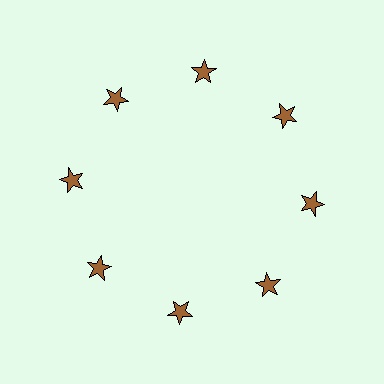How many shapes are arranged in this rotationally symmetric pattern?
There are 8 shapes, arranged in 8 groups of 1.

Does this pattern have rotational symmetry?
Yes, this pattern has 8-fold rotational symmetry. It looks the same after rotating 45 degrees around the center.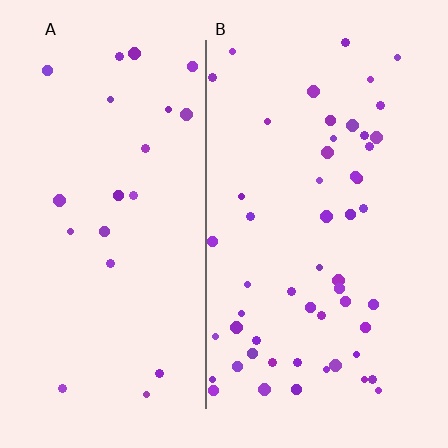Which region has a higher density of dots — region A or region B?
B (the right).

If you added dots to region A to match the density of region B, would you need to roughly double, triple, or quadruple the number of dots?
Approximately double.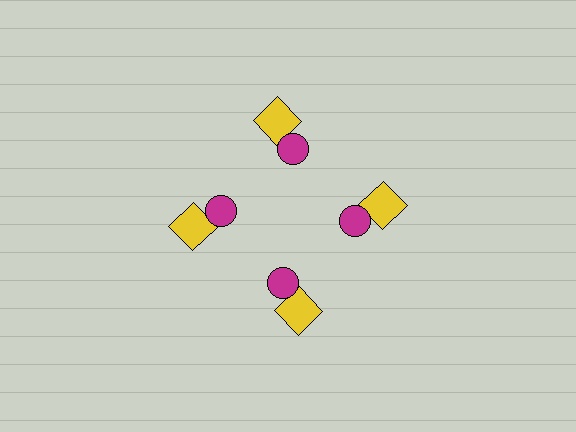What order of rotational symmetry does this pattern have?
This pattern has 4-fold rotational symmetry.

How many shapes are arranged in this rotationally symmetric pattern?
There are 8 shapes, arranged in 4 groups of 2.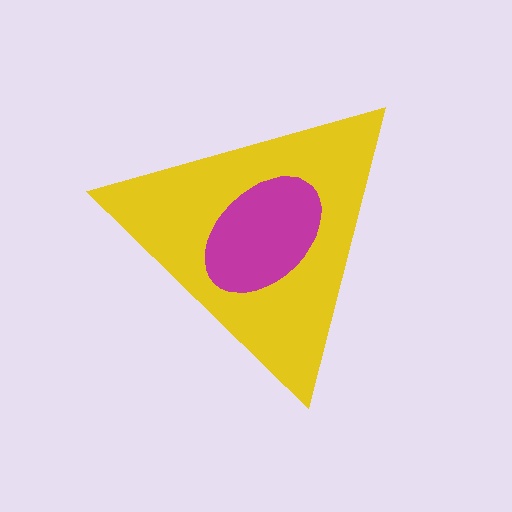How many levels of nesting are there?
2.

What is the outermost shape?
The yellow triangle.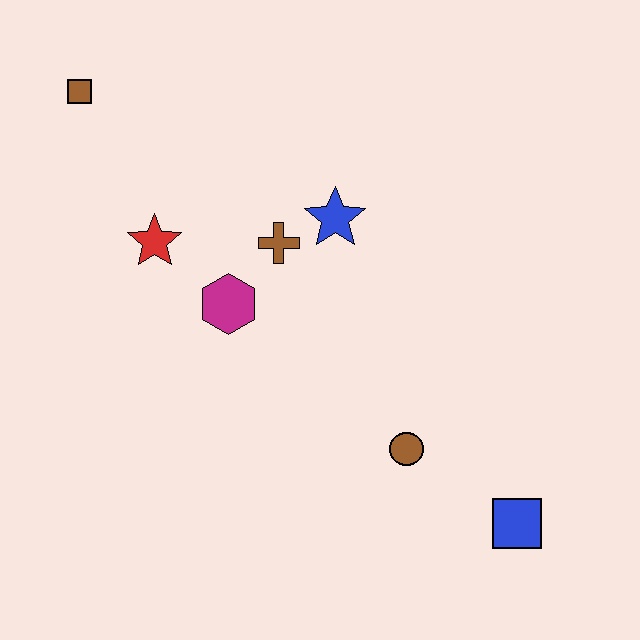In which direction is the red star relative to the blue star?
The red star is to the left of the blue star.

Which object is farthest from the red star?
The blue square is farthest from the red star.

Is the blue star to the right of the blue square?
No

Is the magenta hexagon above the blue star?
No